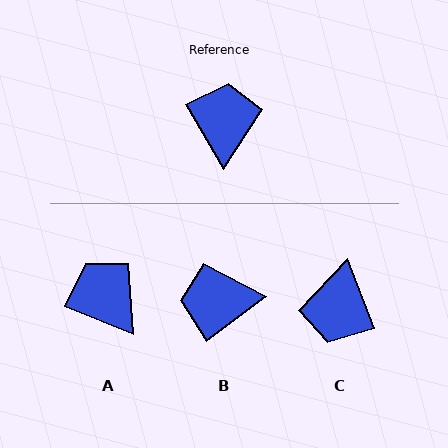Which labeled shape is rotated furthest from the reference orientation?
C, about 170 degrees away.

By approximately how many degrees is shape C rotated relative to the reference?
Approximately 170 degrees counter-clockwise.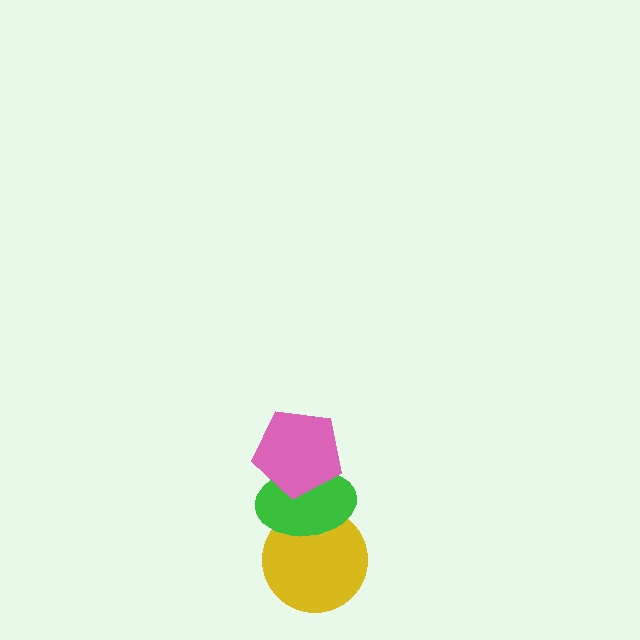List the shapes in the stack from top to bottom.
From top to bottom: the pink pentagon, the green ellipse, the yellow circle.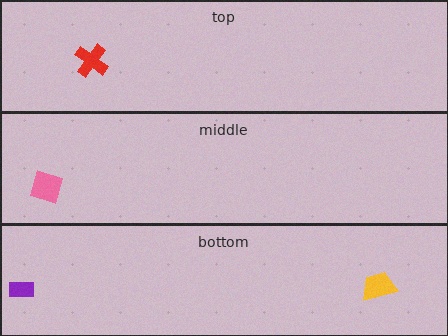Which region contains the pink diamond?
The middle region.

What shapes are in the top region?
The red cross.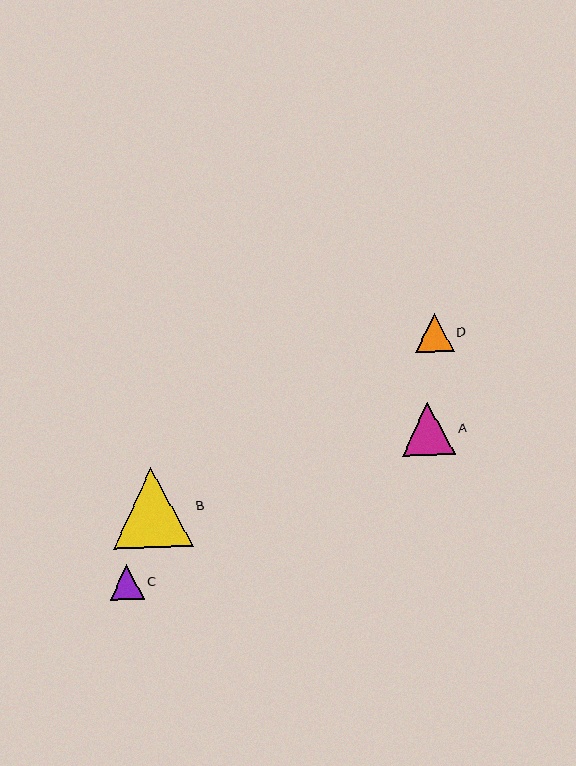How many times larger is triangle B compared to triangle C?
Triangle B is approximately 2.3 times the size of triangle C.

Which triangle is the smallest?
Triangle C is the smallest with a size of approximately 34 pixels.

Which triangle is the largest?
Triangle B is the largest with a size of approximately 80 pixels.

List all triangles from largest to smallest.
From largest to smallest: B, A, D, C.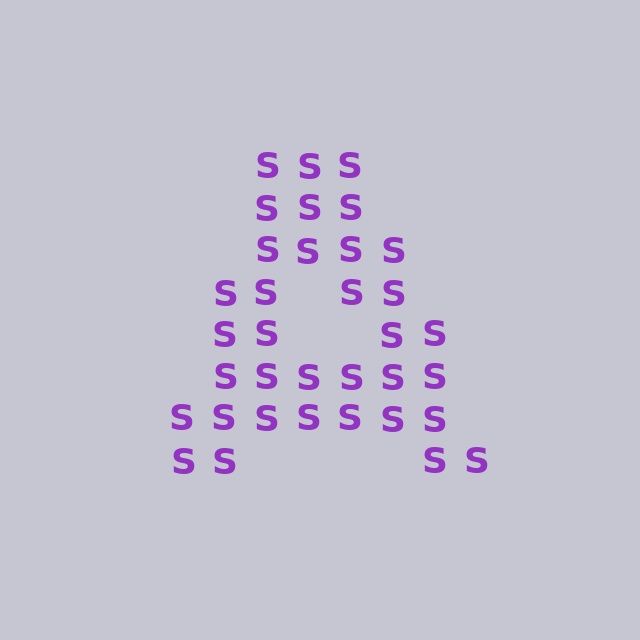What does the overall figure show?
The overall figure shows the letter A.